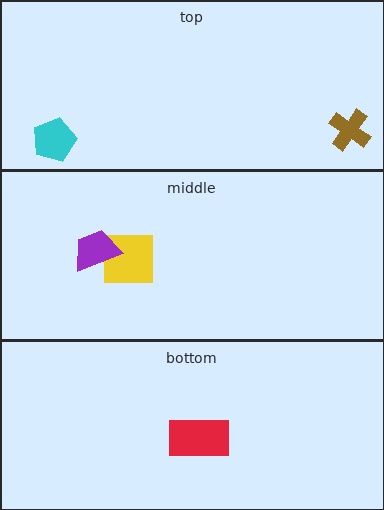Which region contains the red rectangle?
The bottom region.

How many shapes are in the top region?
2.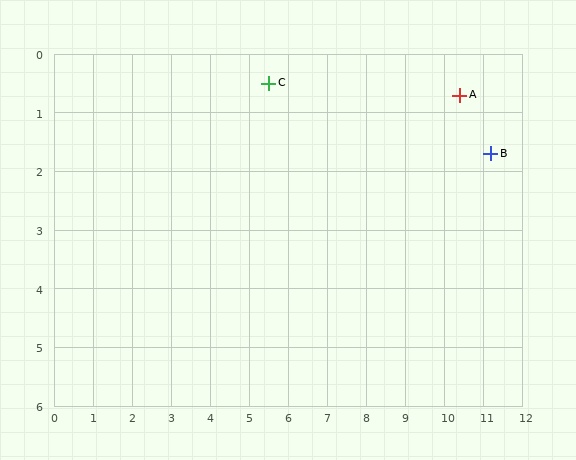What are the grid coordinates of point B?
Point B is at approximately (11.2, 1.7).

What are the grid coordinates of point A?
Point A is at approximately (10.4, 0.7).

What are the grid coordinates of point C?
Point C is at approximately (5.5, 0.5).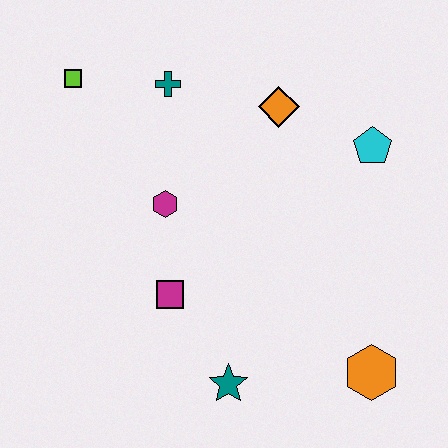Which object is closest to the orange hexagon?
The teal star is closest to the orange hexagon.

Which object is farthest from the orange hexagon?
The lime square is farthest from the orange hexagon.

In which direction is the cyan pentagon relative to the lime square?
The cyan pentagon is to the right of the lime square.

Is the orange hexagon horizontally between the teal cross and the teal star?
No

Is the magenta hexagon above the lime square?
No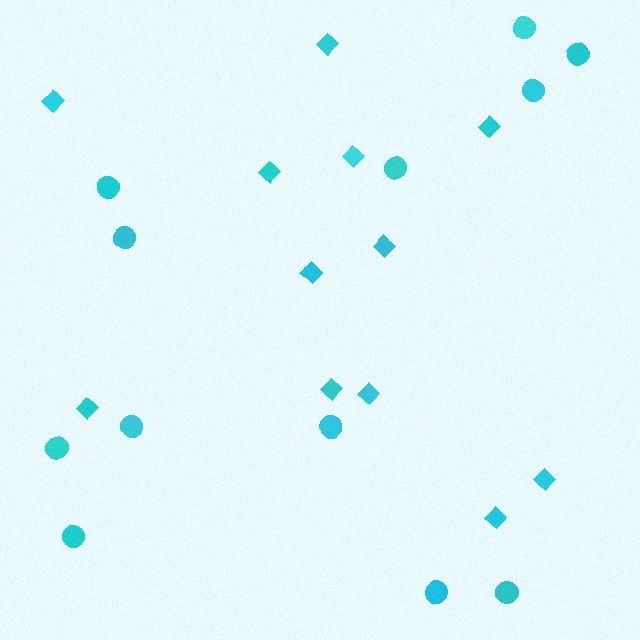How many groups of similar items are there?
There are 2 groups: one group of diamonds (12) and one group of circles (12).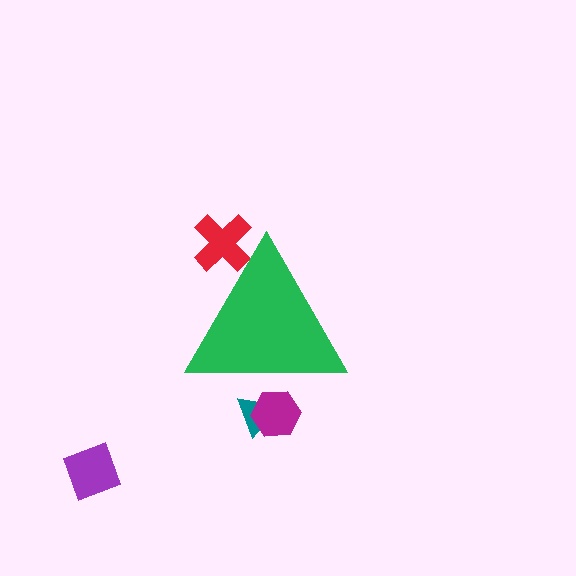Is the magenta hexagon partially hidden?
Yes, the magenta hexagon is partially hidden behind the green triangle.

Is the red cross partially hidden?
Yes, the red cross is partially hidden behind the green triangle.